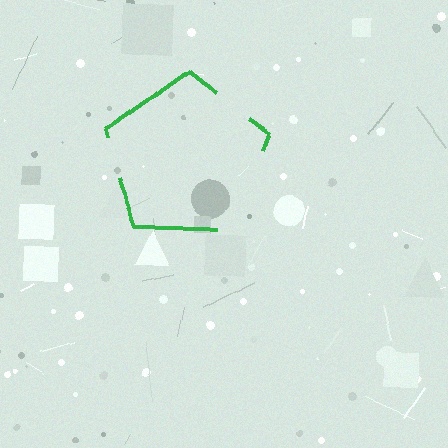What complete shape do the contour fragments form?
The contour fragments form a pentagon.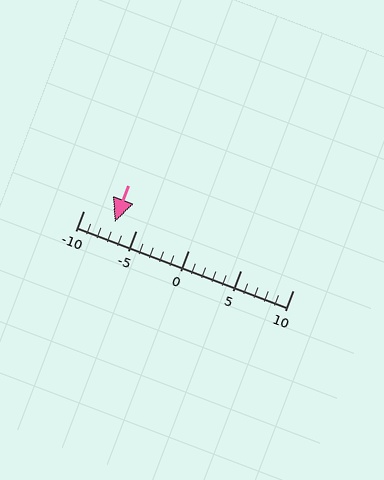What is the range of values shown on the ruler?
The ruler shows values from -10 to 10.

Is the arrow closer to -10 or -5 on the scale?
The arrow is closer to -5.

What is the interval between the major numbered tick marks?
The major tick marks are spaced 5 units apart.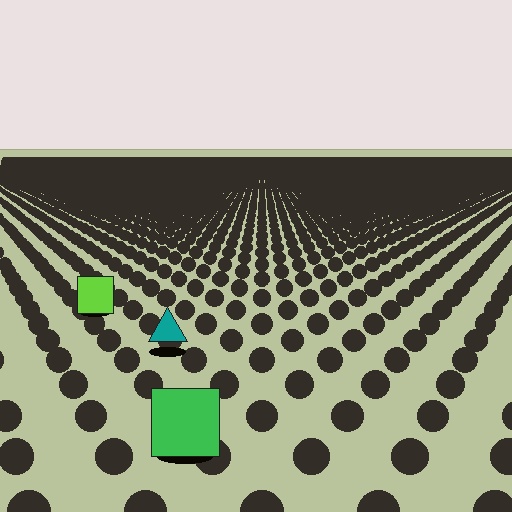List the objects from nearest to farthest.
From nearest to farthest: the green square, the teal triangle, the lime square.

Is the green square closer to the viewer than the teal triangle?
Yes. The green square is closer — you can tell from the texture gradient: the ground texture is coarser near it.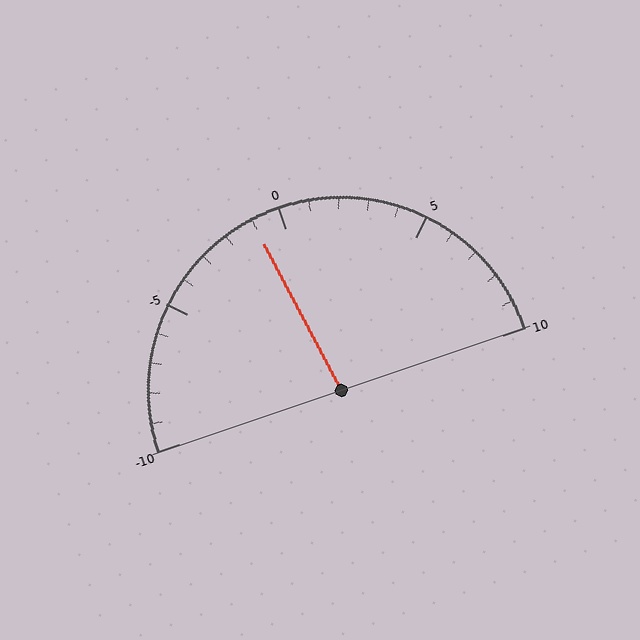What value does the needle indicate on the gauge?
The needle indicates approximately -1.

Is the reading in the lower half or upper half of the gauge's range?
The reading is in the lower half of the range (-10 to 10).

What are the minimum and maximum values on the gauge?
The gauge ranges from -10 to 10.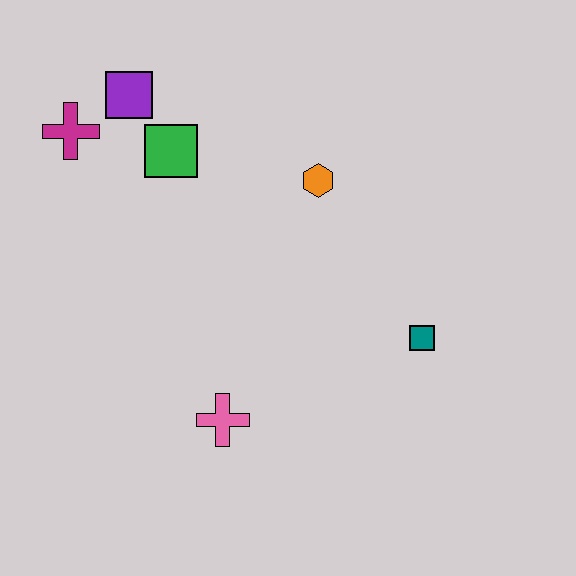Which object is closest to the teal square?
The orange hexagon is closest to the teal square.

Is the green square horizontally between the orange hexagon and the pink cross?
No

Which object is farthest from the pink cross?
The purple square is farthest from the pink cross.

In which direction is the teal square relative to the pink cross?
The teal square is to the right of the pink cross.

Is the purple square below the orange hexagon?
No